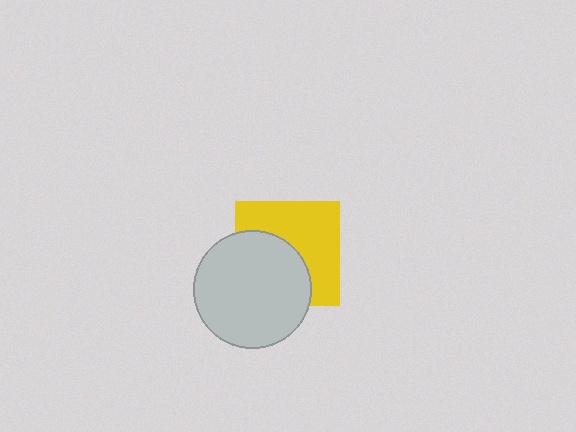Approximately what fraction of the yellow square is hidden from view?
Roughly 46% of the yellow square is hidden behind the light gray circle.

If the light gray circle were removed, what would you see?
You would see the complete yellow square.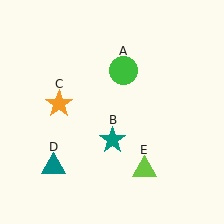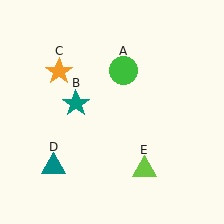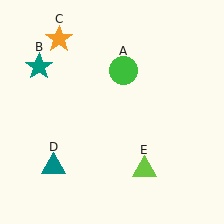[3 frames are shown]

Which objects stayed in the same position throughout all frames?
Green circle (object A) and teal triangle (object D) and lime triangle (object E) remained stationary.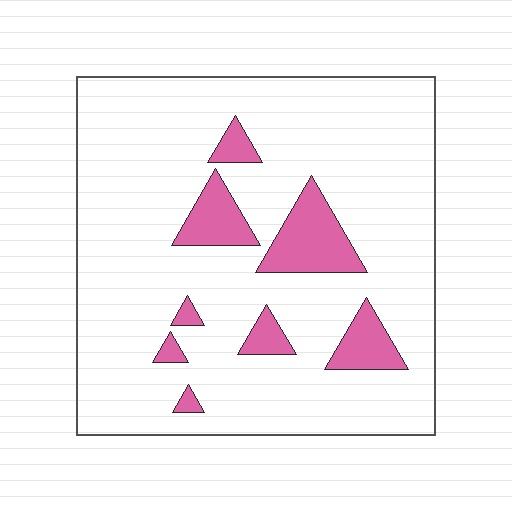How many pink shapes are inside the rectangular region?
8.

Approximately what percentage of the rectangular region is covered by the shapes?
Approximately 15%.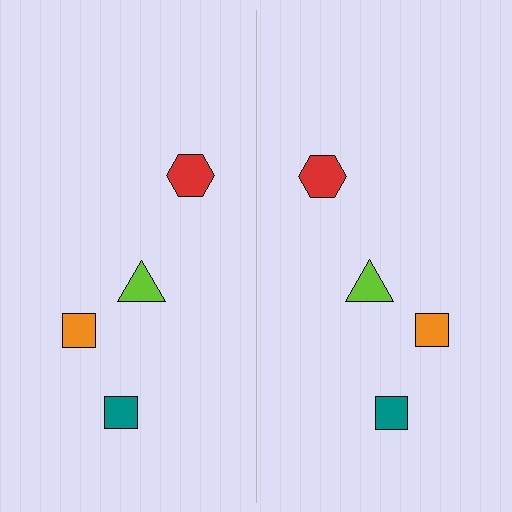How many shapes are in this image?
There are 8 shapes in this image.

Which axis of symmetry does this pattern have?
The pattern has a vertical axis of symmetry running through the center of the image.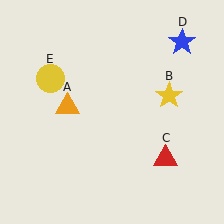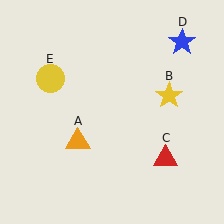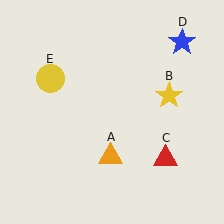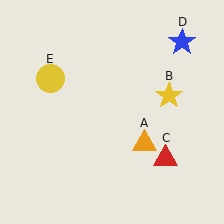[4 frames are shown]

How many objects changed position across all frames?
1 object changed position: orange triangle (object A).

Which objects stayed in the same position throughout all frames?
Yellow star (object B) and red triangle (object C) and blue star (object D) and yellow circle (object E) remained stationary.